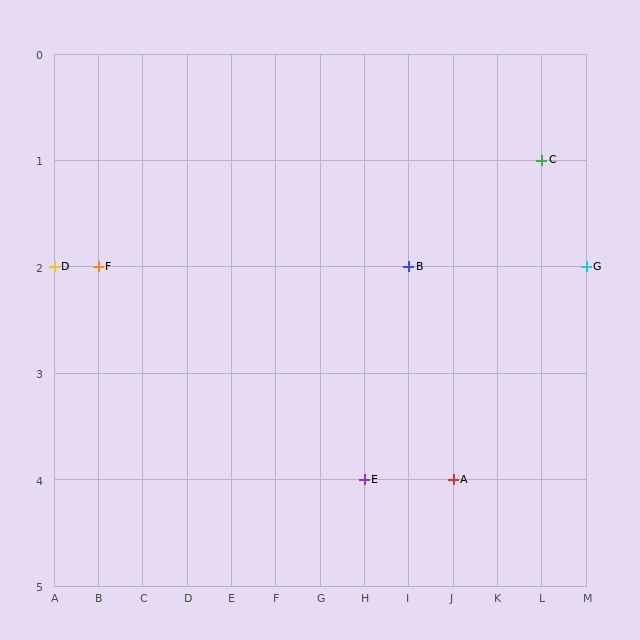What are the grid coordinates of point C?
Point C is at grid coordinates (L, 1).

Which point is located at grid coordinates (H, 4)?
Point E is at (H, 4).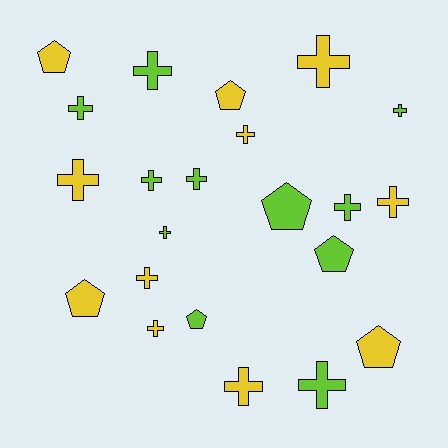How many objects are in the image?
There are 22 objects.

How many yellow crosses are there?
There are 7 yellow crosses.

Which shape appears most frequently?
Cross, with 15 objects.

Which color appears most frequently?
Yellow, with 11 objects.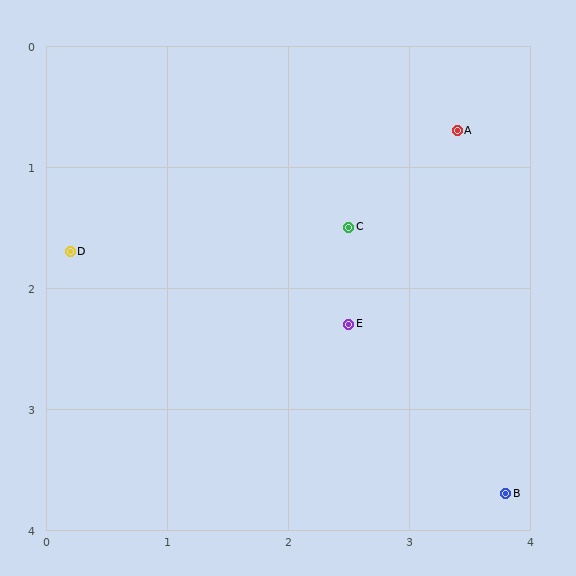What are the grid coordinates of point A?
Point A is at approximately (3.4, 0.7).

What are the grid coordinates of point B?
Point B is at approximately (3.8, 3.7).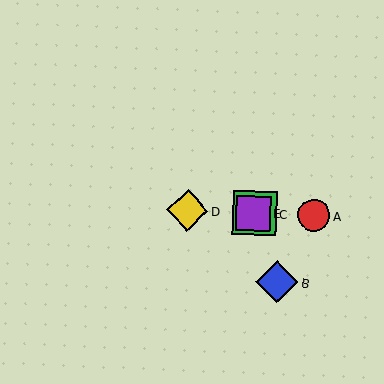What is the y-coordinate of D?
Object D is at y≈210.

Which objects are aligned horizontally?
Objects A, C, D, E are aligned horizontally.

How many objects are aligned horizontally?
4 objects (A, C, D, E) are aligned horizontally.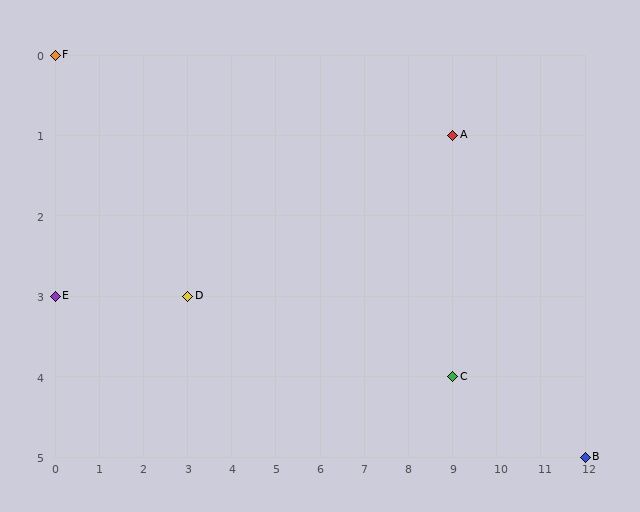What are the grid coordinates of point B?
Point B is at grid coordinates (12, 5).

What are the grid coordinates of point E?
Point E is at grid coordinates (0, 3).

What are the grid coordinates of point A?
Point A is at grid coordinates (9, 1).